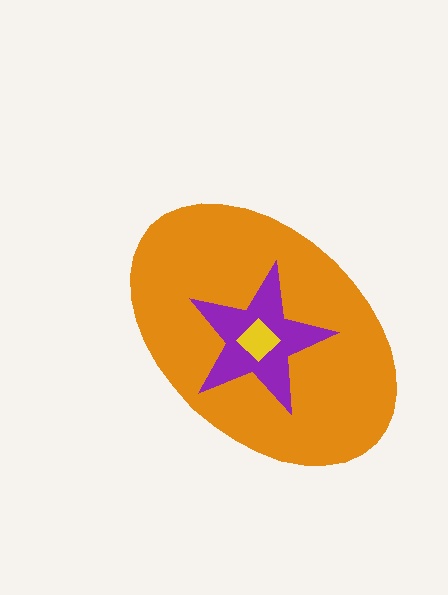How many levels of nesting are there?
3.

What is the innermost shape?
The yellow diamond.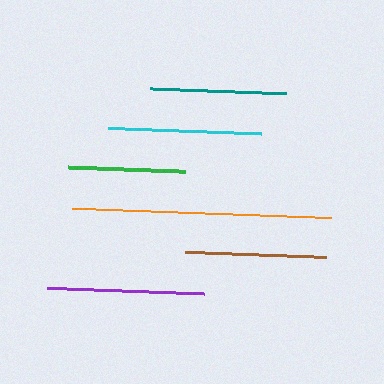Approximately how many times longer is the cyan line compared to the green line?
The cyan line is approximately 1.3 times the length of the green line.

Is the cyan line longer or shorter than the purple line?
The purple line is longer than the cyan line.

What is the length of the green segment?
The green segment is approximately 117 pixels long.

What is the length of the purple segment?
The purple segment is approximately 157 pixels long.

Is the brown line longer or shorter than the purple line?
The purple line is longer than the brown line.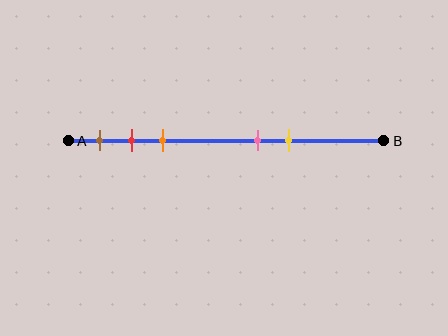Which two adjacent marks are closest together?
The red and orange marks are the closest adjacent pair.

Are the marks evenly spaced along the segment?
No, the marks are not evenly spaced.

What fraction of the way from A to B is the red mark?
The red mark is approximately 20% (0.2) of the way from A to B.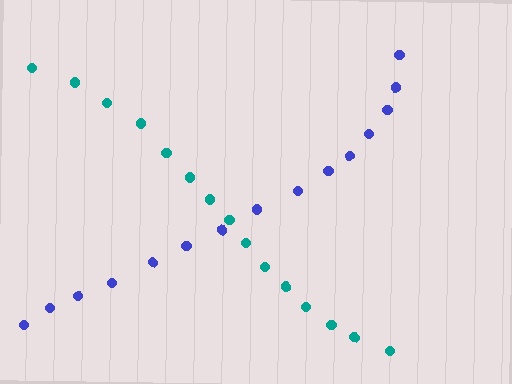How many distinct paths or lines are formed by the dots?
There are 2 distinct paths.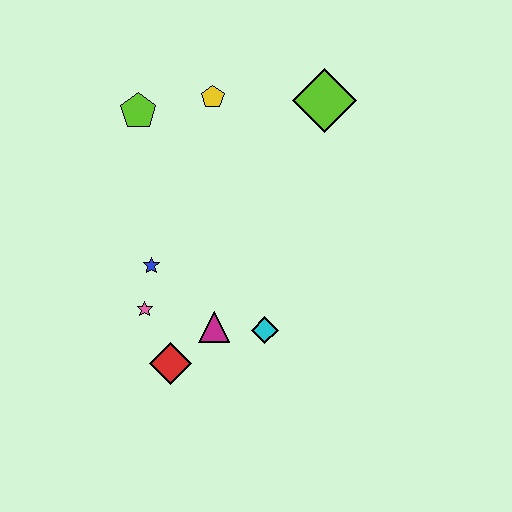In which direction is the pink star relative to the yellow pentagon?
The pink star is below the yellow pentagon.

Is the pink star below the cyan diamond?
No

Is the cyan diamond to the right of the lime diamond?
No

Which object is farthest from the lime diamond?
The red diamond is farthest from the lime diamond.